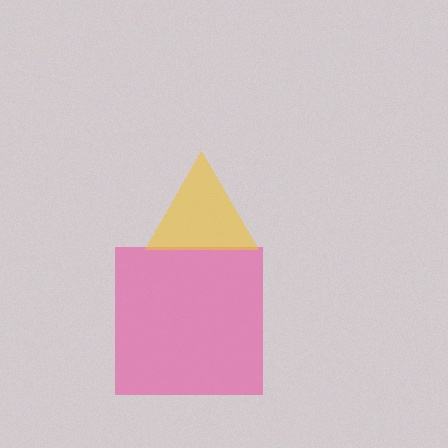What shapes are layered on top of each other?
The layered shapes are: a pink square, a yellow triangle.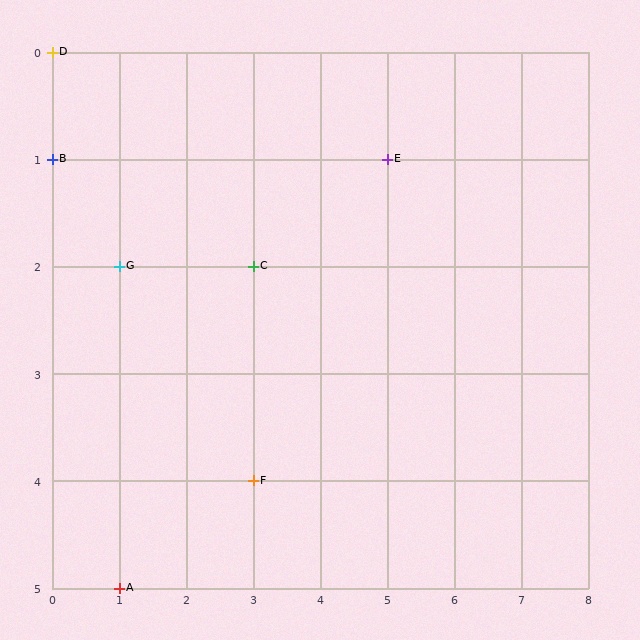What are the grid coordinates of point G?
Point G is at grid coordinates (1, 2).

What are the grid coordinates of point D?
Point D is at grid coordinates (0, 0).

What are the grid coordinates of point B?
Point B is at grid coordinates (0, 1).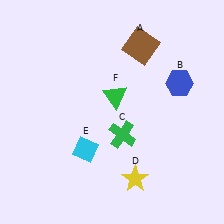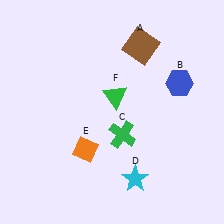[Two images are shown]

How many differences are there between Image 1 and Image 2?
There are 2 differences between the two images.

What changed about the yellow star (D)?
In Image 1, D is yellow. In Image 2, it changed to cyan.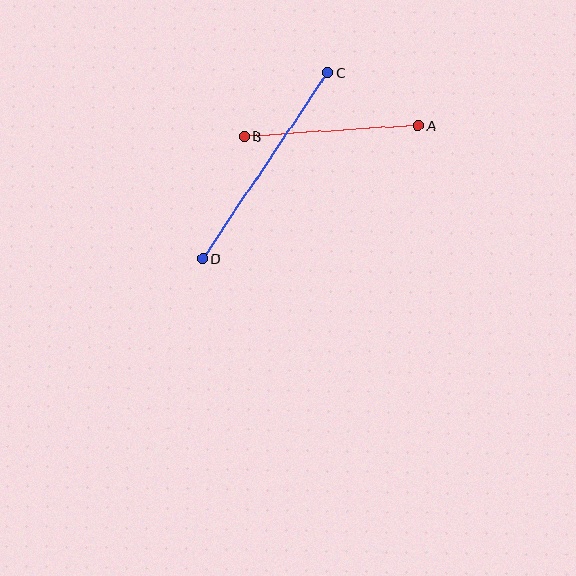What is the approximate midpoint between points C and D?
The midpoint is at approximately (266, 166) pixels.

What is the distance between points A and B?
The distance is approximately 174 pixels.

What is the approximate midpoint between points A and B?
The midpoint is at approximately (331, 131) pixels.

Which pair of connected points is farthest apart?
Points C and D are farthest apart.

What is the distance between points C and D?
The distance is approximately 224 pixels.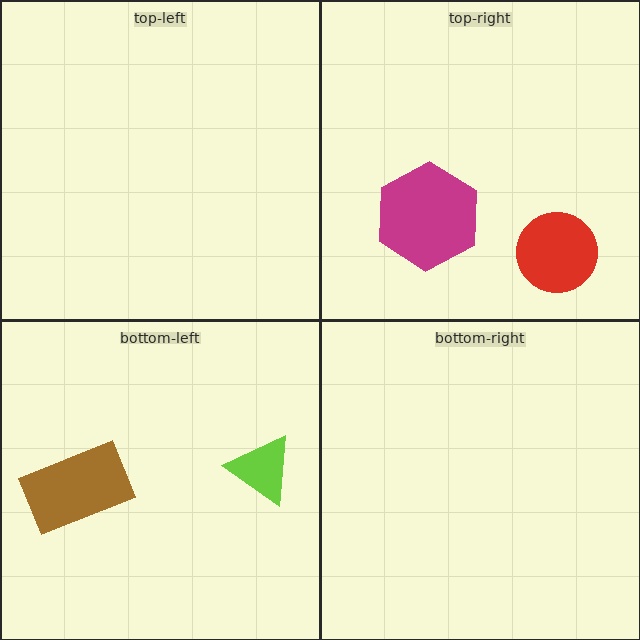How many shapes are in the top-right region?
2.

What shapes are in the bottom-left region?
The lime triangle, the brown rectangle.